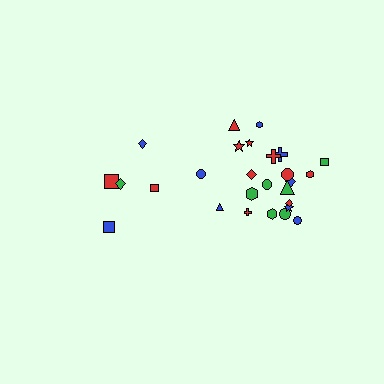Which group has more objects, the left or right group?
The right group.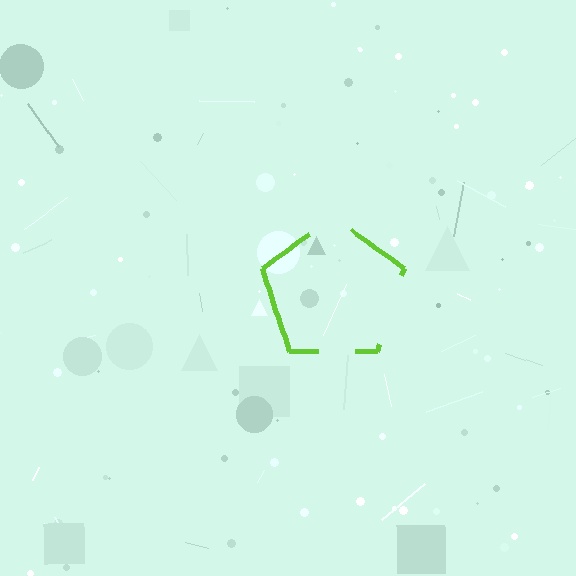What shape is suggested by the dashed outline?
The dashed outline suggests a pentagon.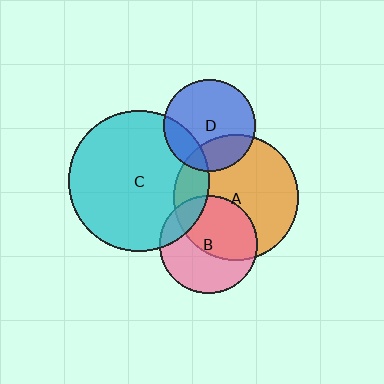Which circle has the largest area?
Circle C (cyan).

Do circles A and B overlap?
Yes.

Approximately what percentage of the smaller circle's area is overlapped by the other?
Approximately 50%.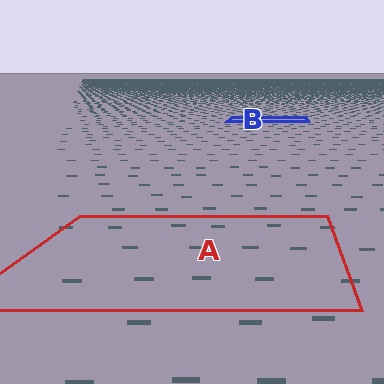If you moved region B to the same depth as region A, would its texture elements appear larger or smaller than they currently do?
They would appear larger. At a closer depth, the same texture elements are projected at a bigger on-screen size.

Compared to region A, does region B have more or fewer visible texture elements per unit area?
Region B has more texture elements per unit area — they are packed more densely because it is farther away.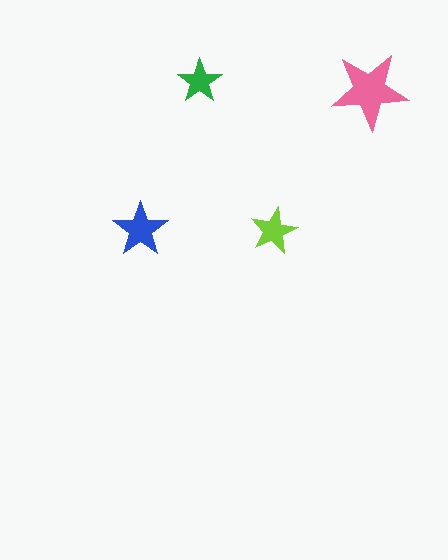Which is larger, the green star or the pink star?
The pink one.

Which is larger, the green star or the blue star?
The blue one.